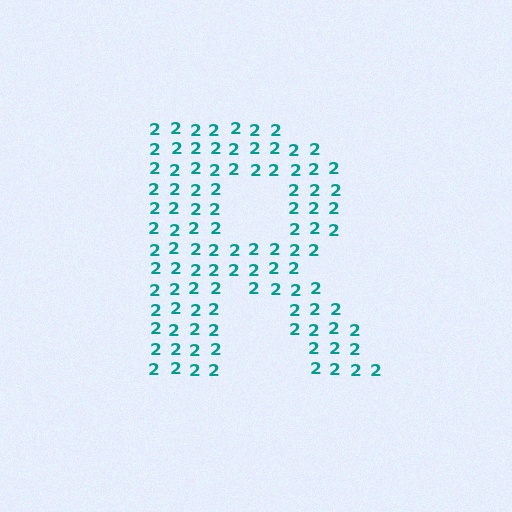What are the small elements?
The small elements are digit 2's.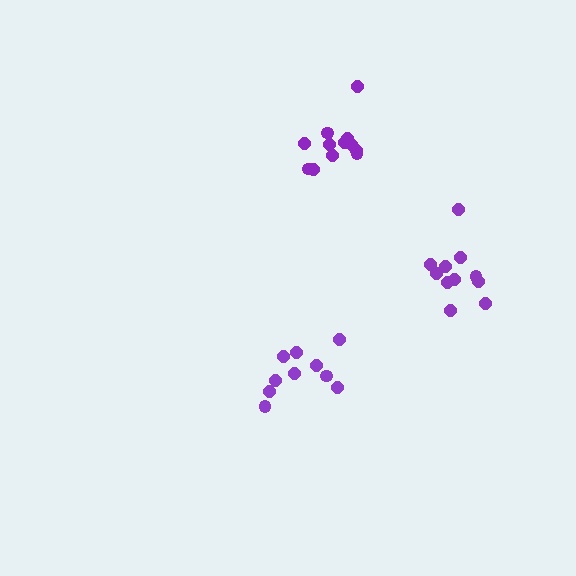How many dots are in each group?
Group 1: 10 dots, Group 2: 11 dots, Group 3: 12 dots (33 total).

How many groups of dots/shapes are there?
There are 3 groups.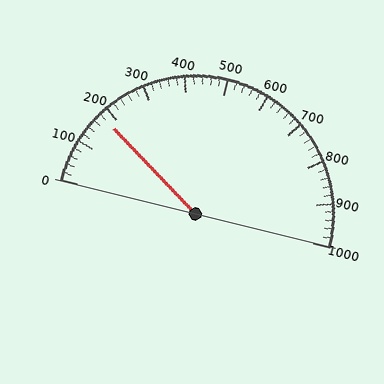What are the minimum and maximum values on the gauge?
The gauge ranges from 0 to 1000.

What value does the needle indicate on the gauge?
The needle indicates approximately 180.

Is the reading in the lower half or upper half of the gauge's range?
The reading is in the lower half of the range (0 to 1000).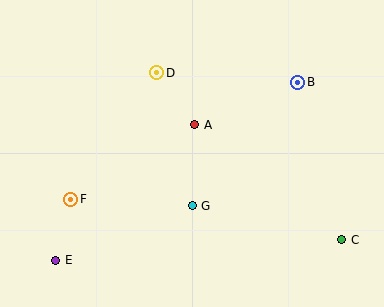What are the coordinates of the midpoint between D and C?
The midpoint between D and C is at (249, 156).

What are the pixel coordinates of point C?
Point C is at (342, 240).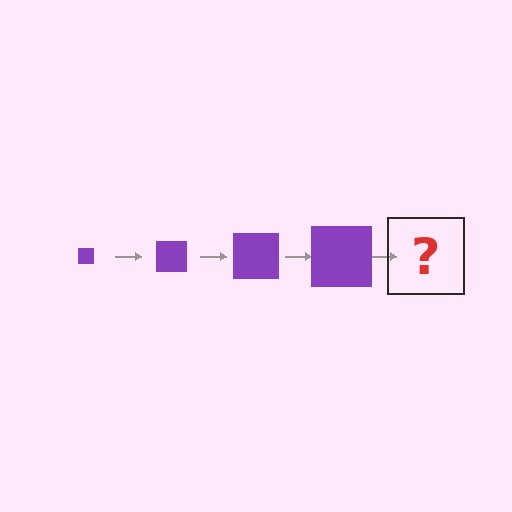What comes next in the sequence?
The next element should be a purple square, larger than the previous one.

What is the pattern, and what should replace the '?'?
The pattern is that the square gets progressively larger each step. The '?' should be a purple square, larger than the previous one.